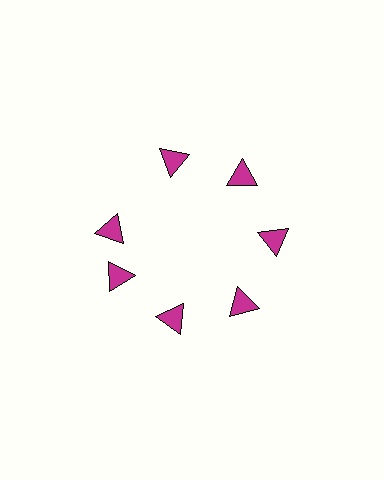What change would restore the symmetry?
The symmetry would be restored by rotating it back into even spacing with its neighbors so that all 7 triangles sit at equal angles and equal distance from the center.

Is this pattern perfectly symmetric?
No. The 7 magenta triangles are arranged in a ring, but one element near the 10 o'clock position is rotated out of alignment along the ring, breaking the 7-fold rotational symmetry.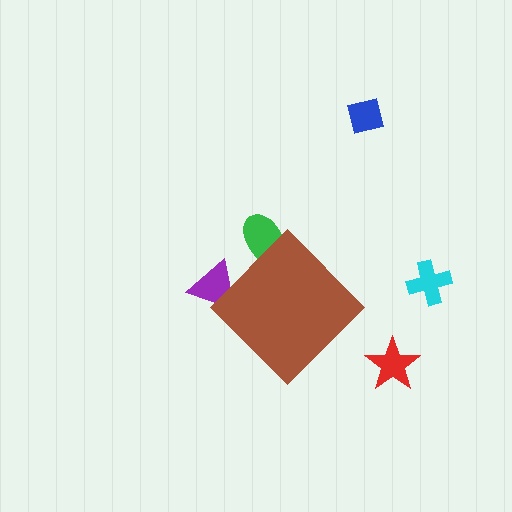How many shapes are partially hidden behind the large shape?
2 shapes are partially hidden.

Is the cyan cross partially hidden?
No, the cyan cross is fully visible.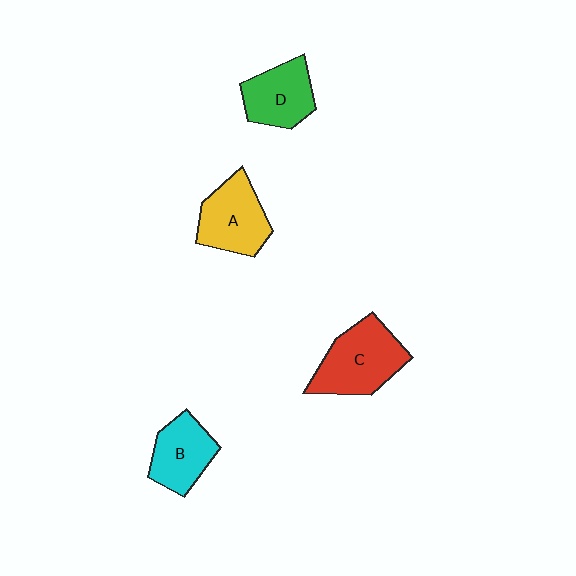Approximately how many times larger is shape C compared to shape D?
Approximately 1.3 times.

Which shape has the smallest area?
Shape B (cyan).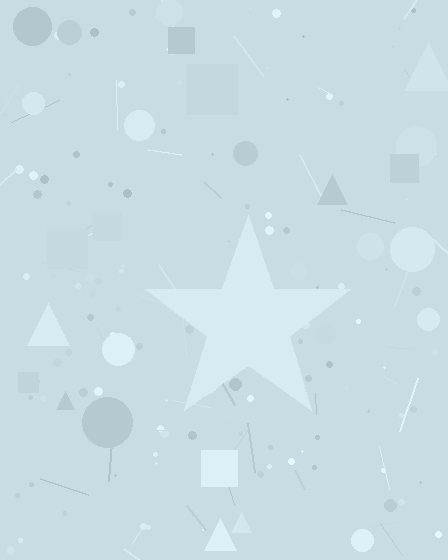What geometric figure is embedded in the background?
A star is embedded in the background.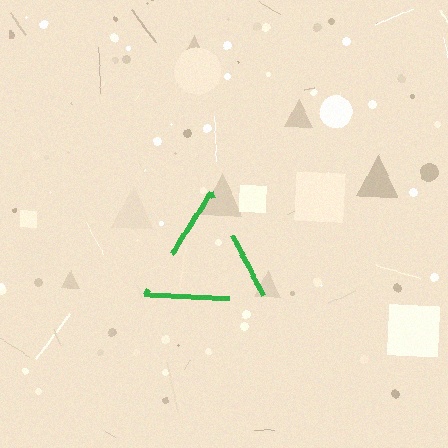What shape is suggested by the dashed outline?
The dashed outline suggests a triangle.